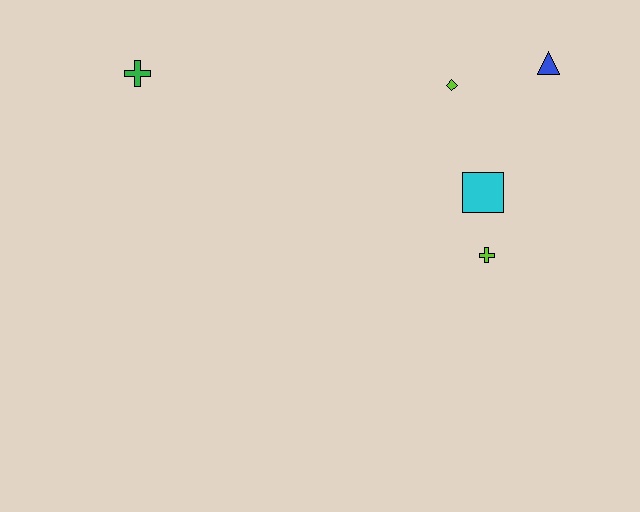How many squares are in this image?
There is 1 square.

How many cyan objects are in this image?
There is 1 cyan object.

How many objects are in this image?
There are 5 objects.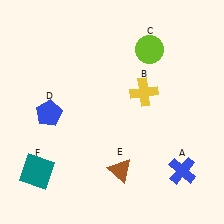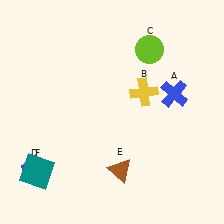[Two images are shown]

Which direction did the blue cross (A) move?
The blue cross (A) moved up.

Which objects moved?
The objects that moved are: the blue cross (A), the blue pentagon (D).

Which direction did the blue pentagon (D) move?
The blue pentagon (D) moved down.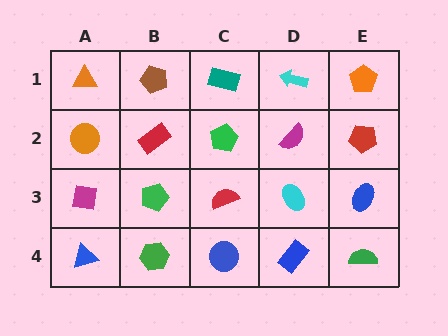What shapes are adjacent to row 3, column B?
A red rectangle (row 2, column B), a green hexagon (row 4, column B), a magenta square (row 3, column A), a red semicircle (row 3, column C).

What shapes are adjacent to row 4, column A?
A magenta square (row 3, column A), a green hexagon (row 4, column B).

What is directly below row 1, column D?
A magenta semicircle.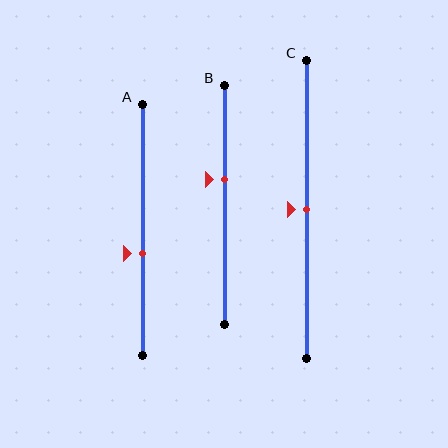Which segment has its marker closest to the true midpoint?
Segment C has its marker closest to the true midpoint.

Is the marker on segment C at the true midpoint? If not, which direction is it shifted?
Yes, the marker on segment C is at the true midpoint.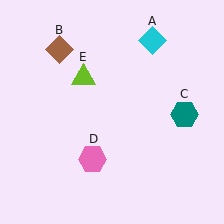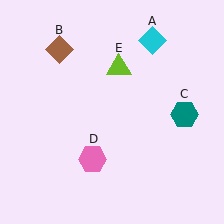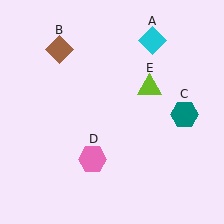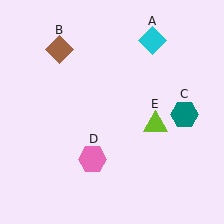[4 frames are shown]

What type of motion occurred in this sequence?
The lime triangle (object E) rotated clockwise around the center of the scene.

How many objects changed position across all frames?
1 object changed position: lime triangle (object E).